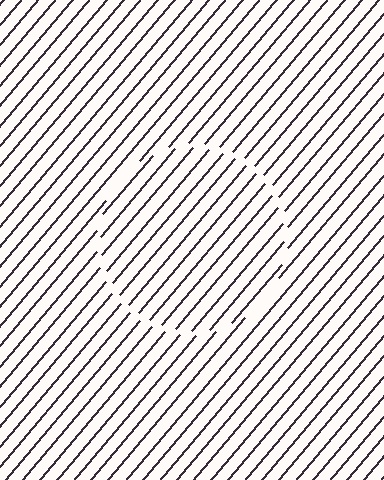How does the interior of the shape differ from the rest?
The interior of the shape contains the same grating, shifted by half a period — the contour is defined by the phase discontinuity where line-ends from the inner and outer gratings abut.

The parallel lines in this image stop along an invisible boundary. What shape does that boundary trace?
An illusory circle. The interior of the shape contains the same grating, shifted by half a period — the contour is defined by the phase discontinuity where line-ends from the inner and outer gratings abut.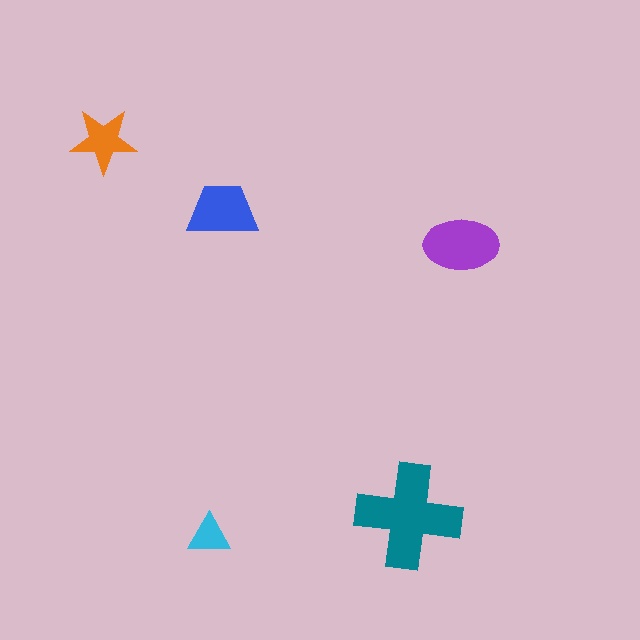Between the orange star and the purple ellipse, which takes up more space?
The purple ellipse.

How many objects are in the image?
There are 5 objects in the image.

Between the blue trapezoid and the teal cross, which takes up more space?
The teal cross.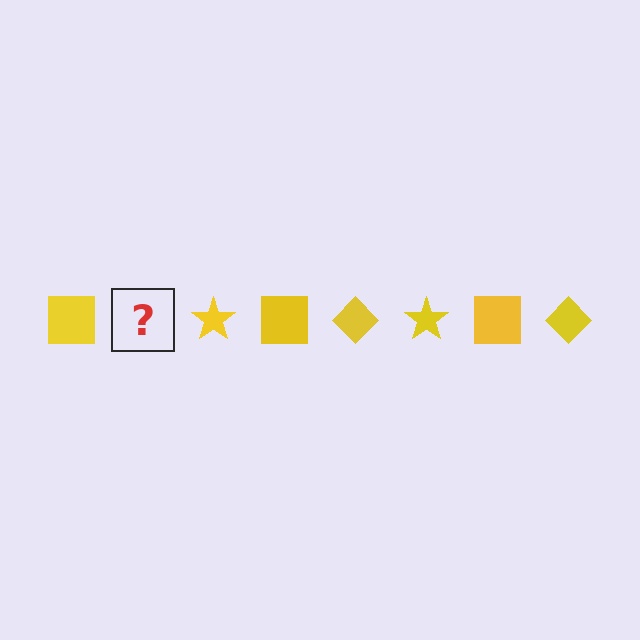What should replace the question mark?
The question mark should be replaced with a yellow diamond.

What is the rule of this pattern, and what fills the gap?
The rule is that the pattern cycles through square, diamond, star shapes in yellow. The gap should be filled with a yellow diamond.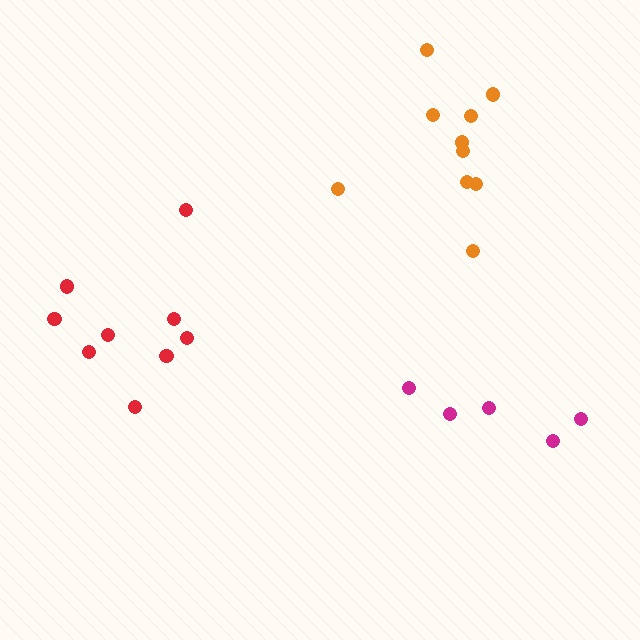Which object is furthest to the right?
The magenta cluster is rightmost.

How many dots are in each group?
Group 1: 10 dots, Group 2: 5 dots, Group 3: 9 dots (24 total).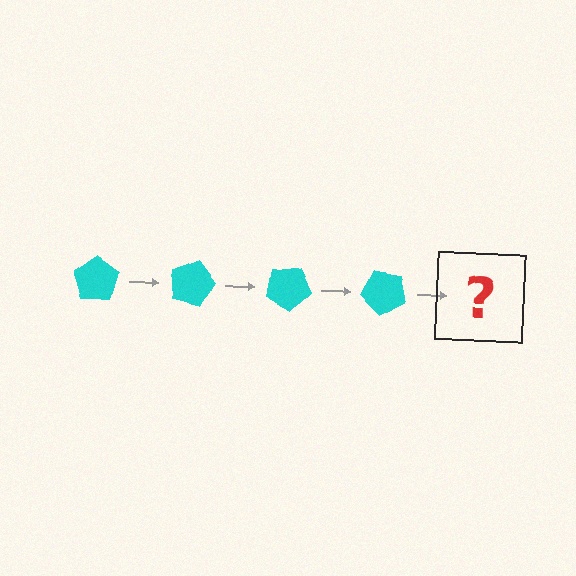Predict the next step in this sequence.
The next step is a cyan pentagon rotated 60 degrees.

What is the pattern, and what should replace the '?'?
The pattern is that the pentagon rotates 15 degrees each step. The '?' should be a cyan pentagon rotated 60 degrees.